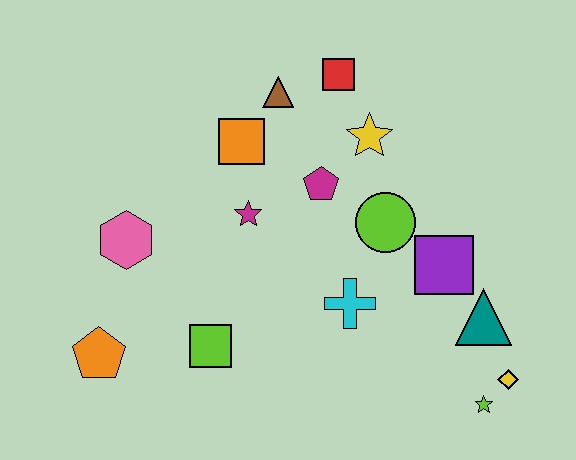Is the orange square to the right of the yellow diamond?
No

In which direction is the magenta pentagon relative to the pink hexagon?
The magenta pentagon is to the right of the pink hexagon.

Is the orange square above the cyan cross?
Yes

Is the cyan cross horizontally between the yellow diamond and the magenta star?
Yes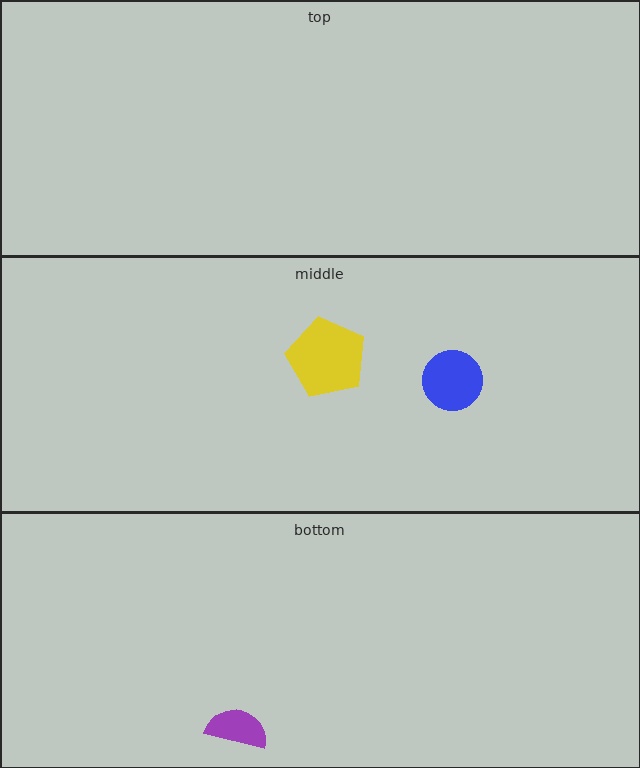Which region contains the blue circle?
The middle region.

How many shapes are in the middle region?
2.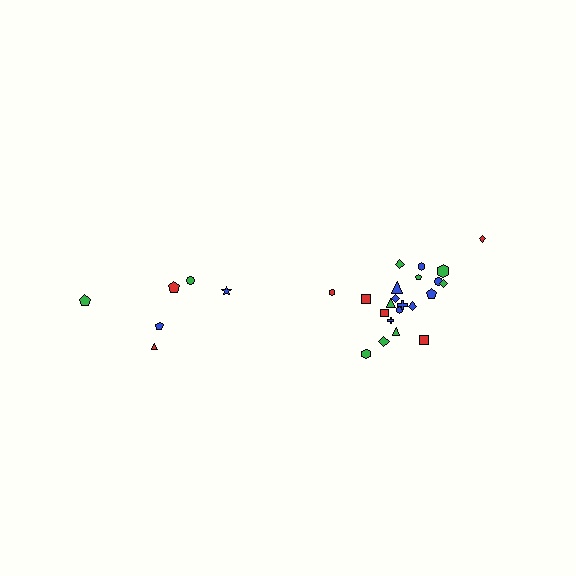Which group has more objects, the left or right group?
The right group.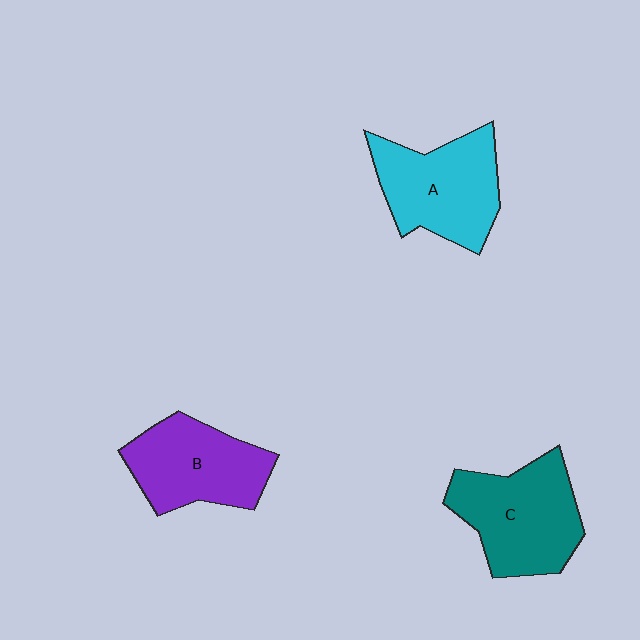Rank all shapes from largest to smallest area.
From largest to smallest: C (teal), A (cyan), B (purple).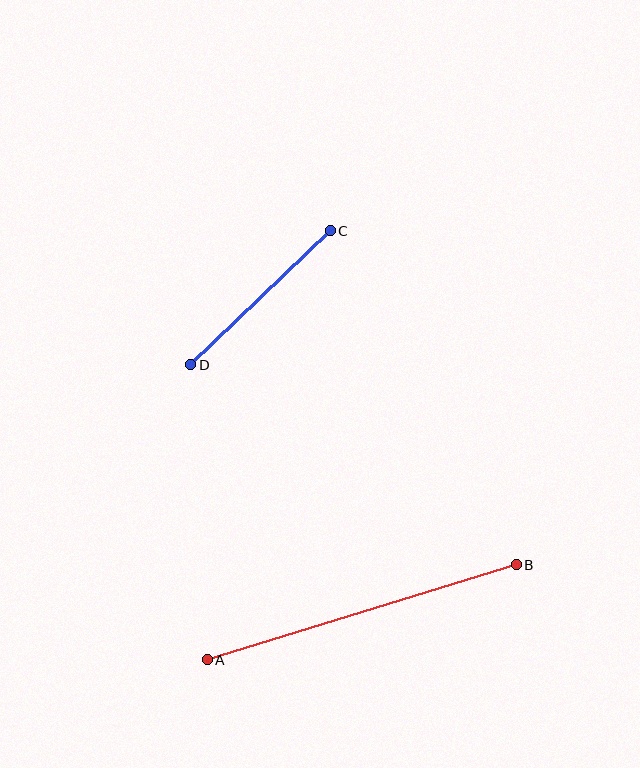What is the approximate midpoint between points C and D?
The midpoint is at approximately (260, 298) pixels.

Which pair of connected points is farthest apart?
Points A and B are farthest apart.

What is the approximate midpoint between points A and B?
The midpoint is at approximately (362, 612) pixels.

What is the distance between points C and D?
The distance is approximately 194 pixels.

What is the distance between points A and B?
The distance is approximately 323 pixels.